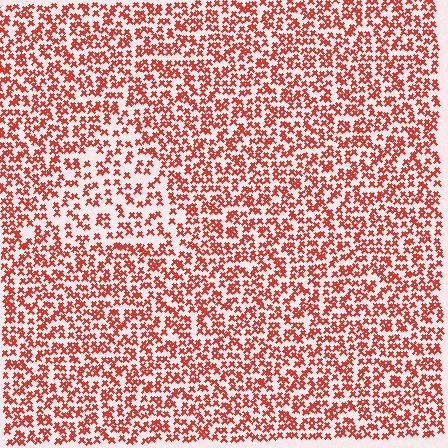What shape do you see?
I see a triangle.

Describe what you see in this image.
The image contains small red elements arranged at two different densities. A triangle-shaped region is visible where the elements are less densely packed than the surrounding area.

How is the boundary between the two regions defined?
The boundary is defined by a change in element density (approximately 1.7x ratio). All elements are the same color, size, and shape.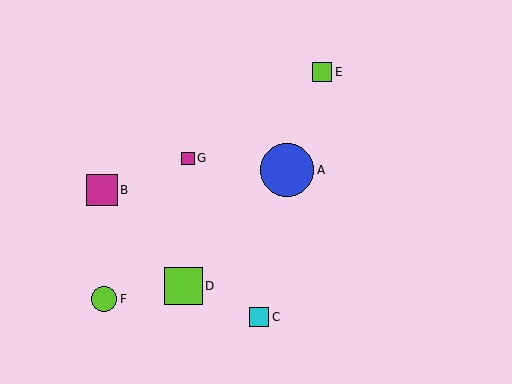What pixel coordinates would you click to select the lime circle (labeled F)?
Click at (104, 299) to select the lime circle F.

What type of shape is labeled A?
Shape A is a blue circle.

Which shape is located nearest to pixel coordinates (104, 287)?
The lime circle (labeled F) at (104, 299) is nearest to that location.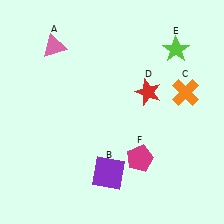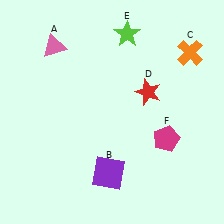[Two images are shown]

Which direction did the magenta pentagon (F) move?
The magenta pentagon (F) moved right.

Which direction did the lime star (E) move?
The lime star (E) moved left.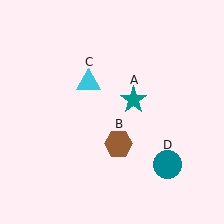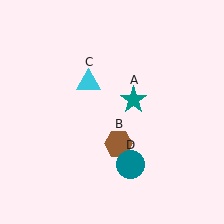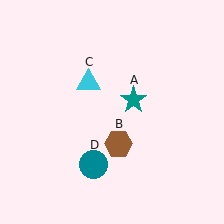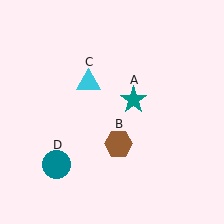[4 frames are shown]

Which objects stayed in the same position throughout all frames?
Teal star (object A) and brown hexagon (object B) and cyan triangle (object C) remained stationary.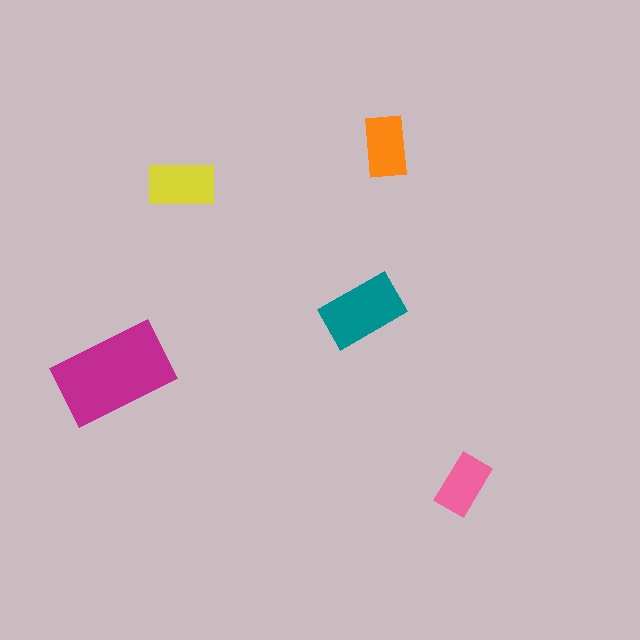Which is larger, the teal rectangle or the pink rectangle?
The teal one.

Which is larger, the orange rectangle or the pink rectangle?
The orange one.